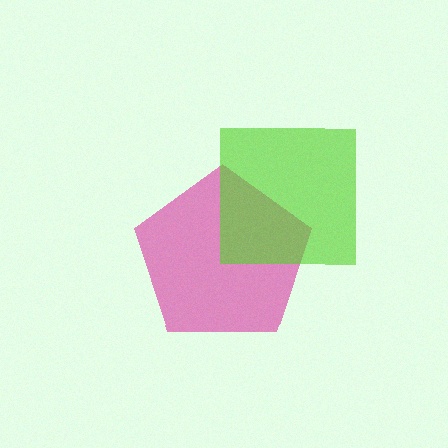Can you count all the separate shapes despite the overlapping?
Yes, there are 2 separate shapes.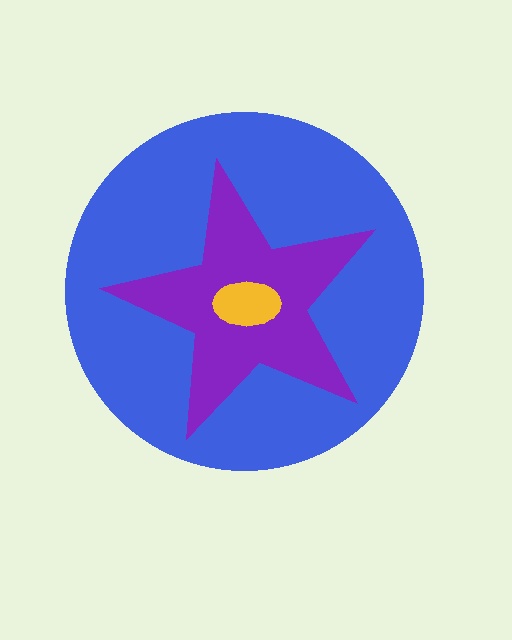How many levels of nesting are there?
3.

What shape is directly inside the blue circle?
The purple star.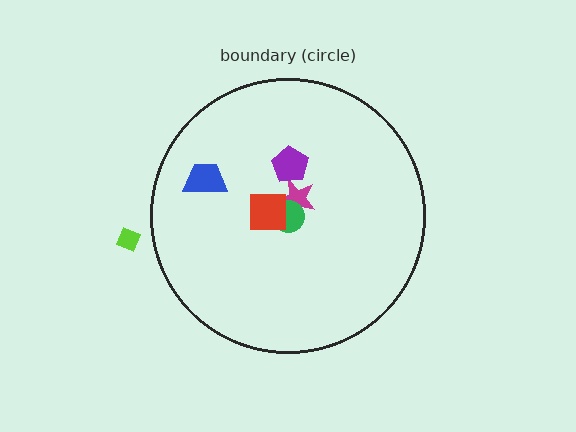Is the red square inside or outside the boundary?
Inside.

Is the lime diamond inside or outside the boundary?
Outside.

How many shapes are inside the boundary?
5 inside, 1 outside.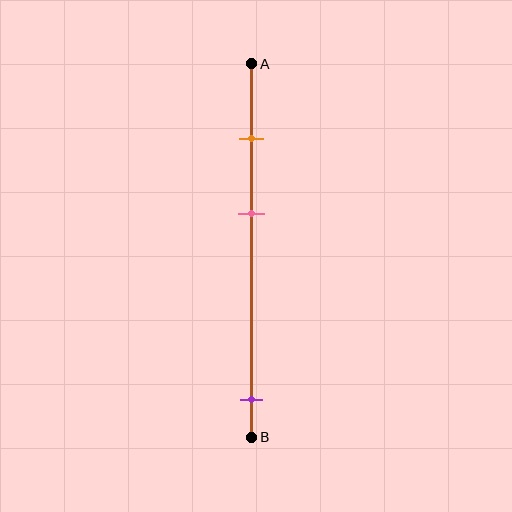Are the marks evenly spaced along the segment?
No, the marks are not evenly spaced.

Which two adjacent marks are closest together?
The orange and pink marks are the closest adjacent pair.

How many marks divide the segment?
There are 3 marks dividing the segment.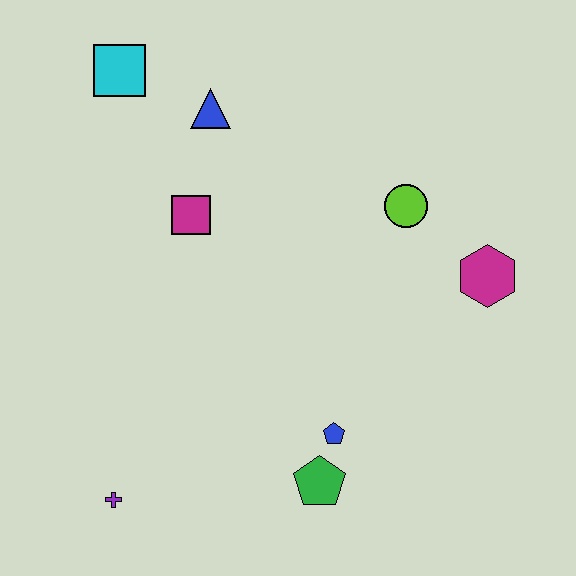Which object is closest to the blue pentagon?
The green pentagon is closest to the blue pentagon.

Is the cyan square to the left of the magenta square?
Yes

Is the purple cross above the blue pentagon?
No